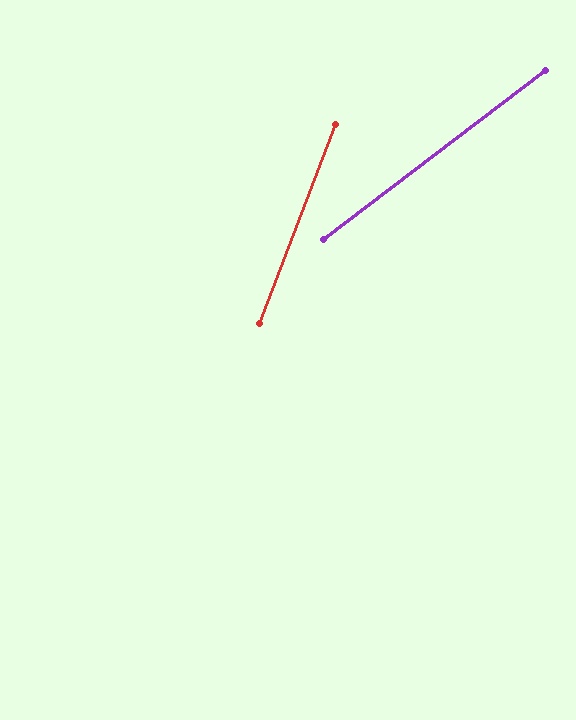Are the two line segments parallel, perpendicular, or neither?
Neither parallel nor perpendicular — they differ by about 32°.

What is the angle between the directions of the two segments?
Approximately 32 degrees.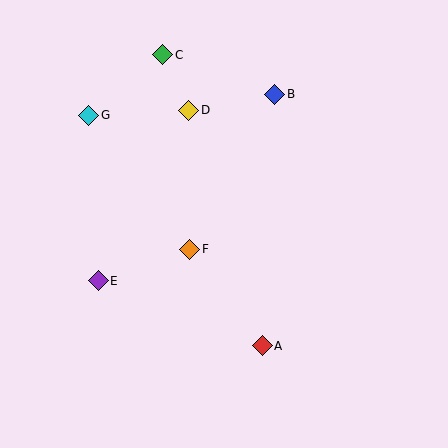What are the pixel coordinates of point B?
Point B is at (275, 94).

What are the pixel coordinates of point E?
Point E is at (98, 281).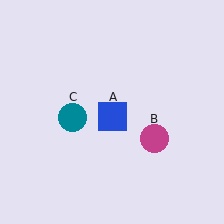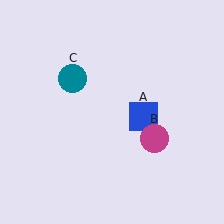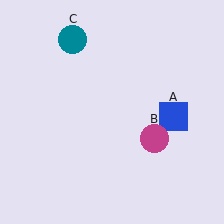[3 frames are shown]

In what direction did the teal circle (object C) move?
The teal circle (object C) moved up.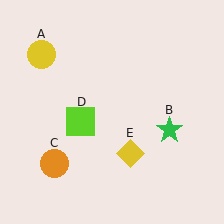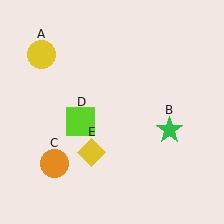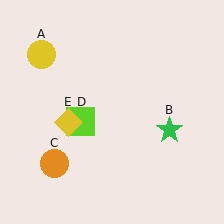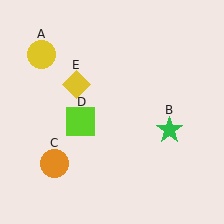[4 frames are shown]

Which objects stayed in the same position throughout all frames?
Yellow circle (object A) and green star (object B) and orange circle (object C) and lime square (object D) remained stationary.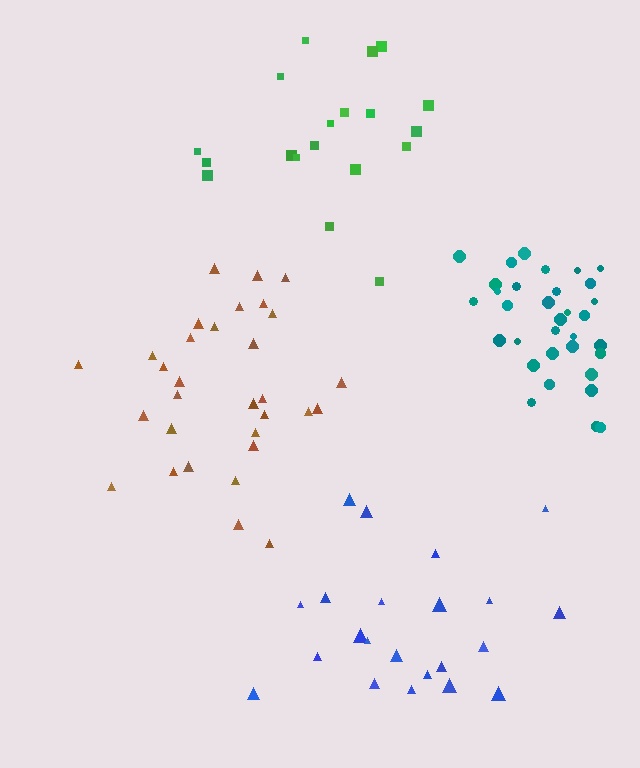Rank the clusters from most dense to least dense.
teal, brown, blue, green.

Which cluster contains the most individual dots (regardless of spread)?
Teal (33).